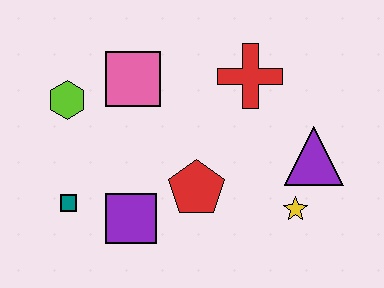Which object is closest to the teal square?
The purple square is closest to the teal square.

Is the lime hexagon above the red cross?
No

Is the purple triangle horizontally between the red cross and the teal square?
No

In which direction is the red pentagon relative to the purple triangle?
The red pentagon is to the left of the purple triangle.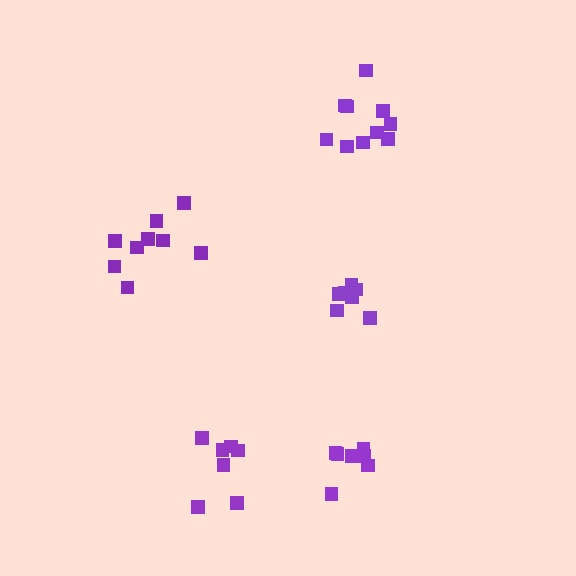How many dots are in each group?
Group 1: 7 dots, Group 2: 9 dots, Group 3: 7 dots, Group 4: 10 dots, Group 5: 7 dots (40 total).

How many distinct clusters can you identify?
There are 5 distinct clusters.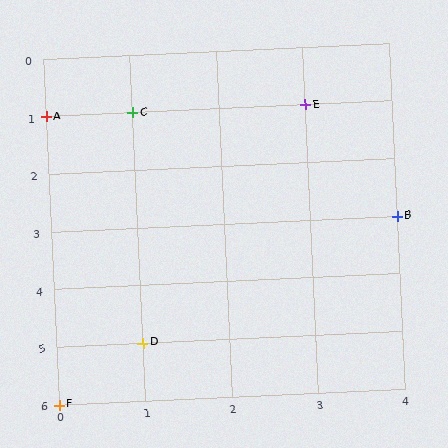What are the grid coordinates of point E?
Point E is at grid coordinates (3, 1).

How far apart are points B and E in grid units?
Points B and E are 1 column and 2 rows apart (about 2.2 grid units diagonally).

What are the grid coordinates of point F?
Point F is at grid coordinates (0, 6).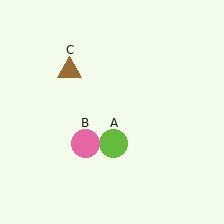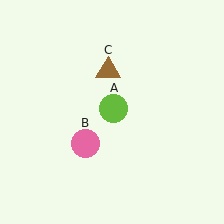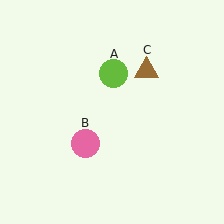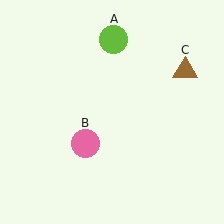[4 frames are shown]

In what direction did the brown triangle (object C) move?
The brown triangle (object C) moved right.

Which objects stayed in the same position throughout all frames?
Pink circle (object B) remained stationary.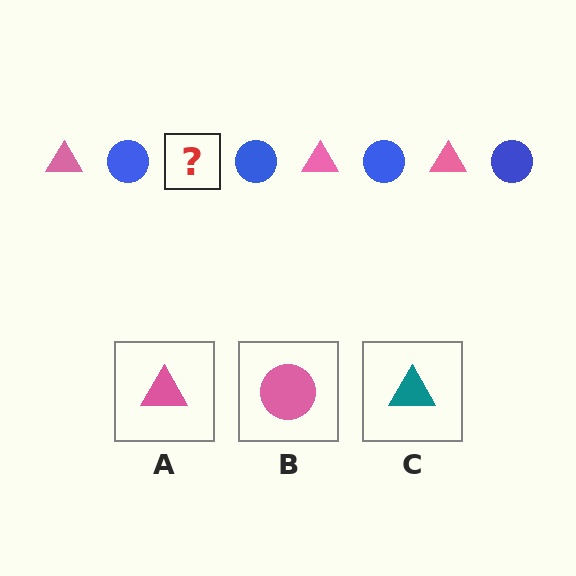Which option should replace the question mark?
Option A.